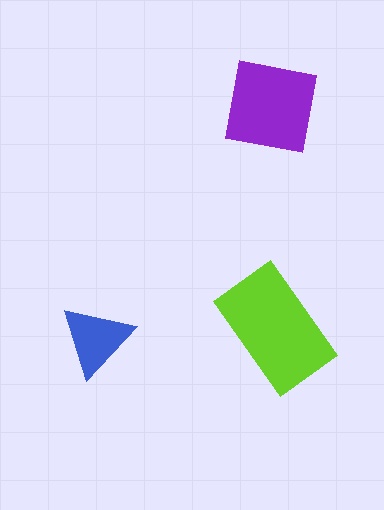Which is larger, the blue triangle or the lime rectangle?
The lime rectangle.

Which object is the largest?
The lime rectangle.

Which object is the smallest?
The blue triangle.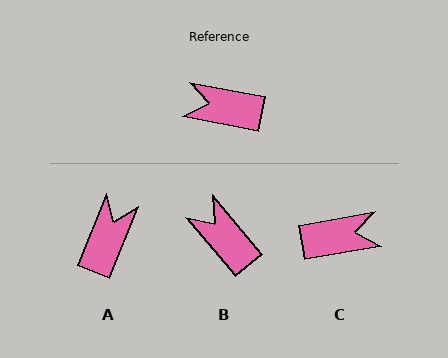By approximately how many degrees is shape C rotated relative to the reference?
Approximately 159 degrees clockwise.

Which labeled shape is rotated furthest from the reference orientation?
C, about 159 degrees away.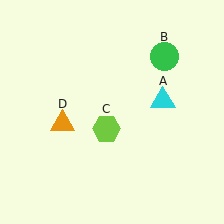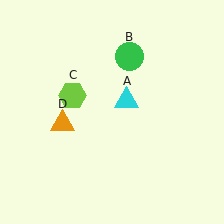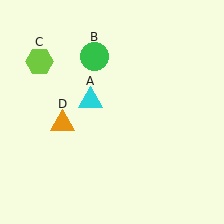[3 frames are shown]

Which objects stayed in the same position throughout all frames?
Orange triangle (object D) remained stationary.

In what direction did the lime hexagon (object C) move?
The lime hexagon (object C) moved up and to the left.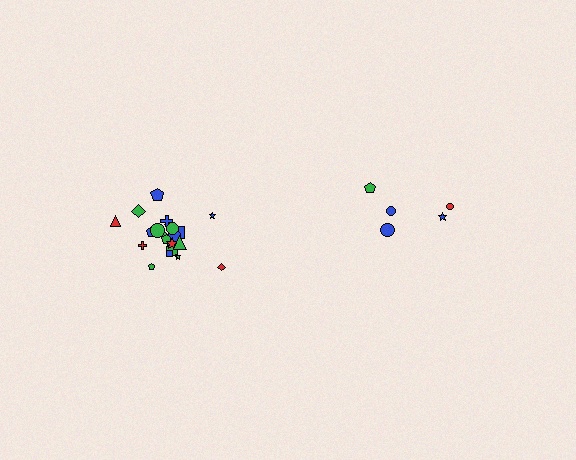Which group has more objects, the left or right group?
The left group.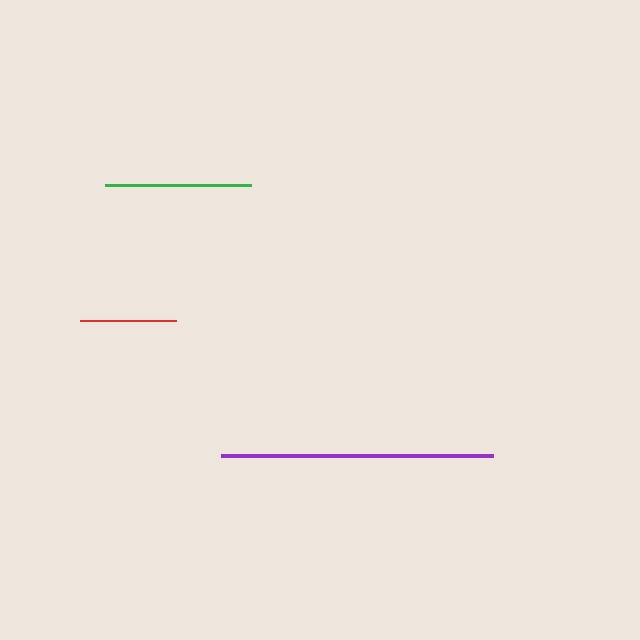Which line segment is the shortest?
The red line is the shortest at approximately 96 pixels.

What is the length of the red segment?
The red segment is approximately 96 pixels long.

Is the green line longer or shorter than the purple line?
The purple line is longer than the green line.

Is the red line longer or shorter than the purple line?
The purple line is longer than the red line.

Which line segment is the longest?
The purple line is the longest at approximately 271 pixels.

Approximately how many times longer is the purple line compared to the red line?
The purple line is approximately 2.8 times the length of the red line.